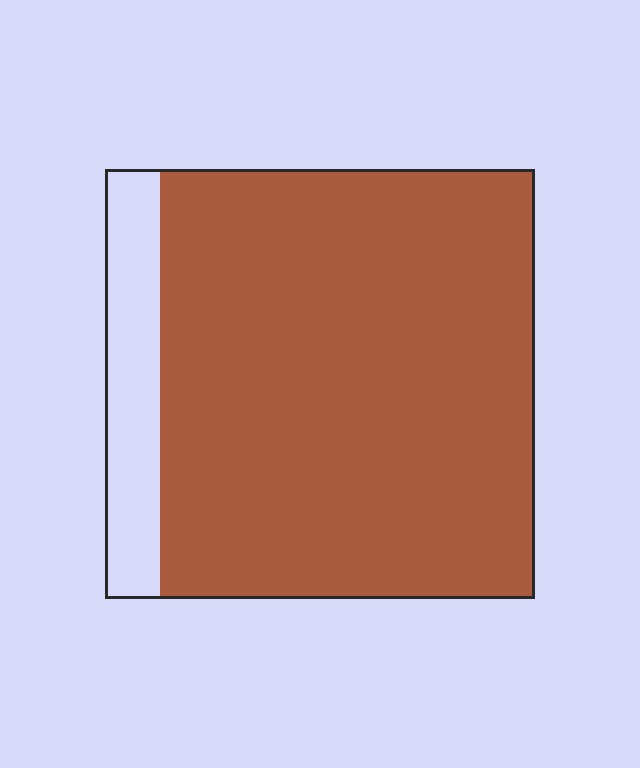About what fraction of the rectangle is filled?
About seven eighths (7/8).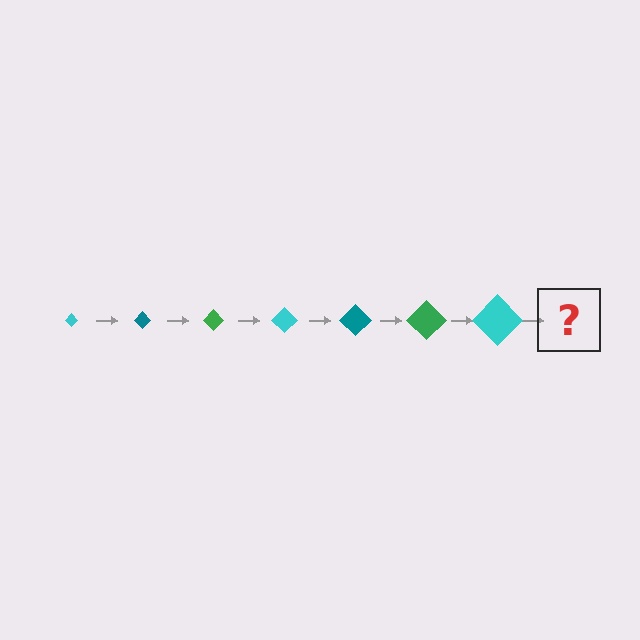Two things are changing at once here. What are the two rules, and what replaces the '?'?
The two rules are that the diamond grows larger each step and the color cycles through cyan, teal, and green. The '?' should be a teal diamond, larger than the previous one.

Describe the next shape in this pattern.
It should be a teal diamond, larger than the previous one.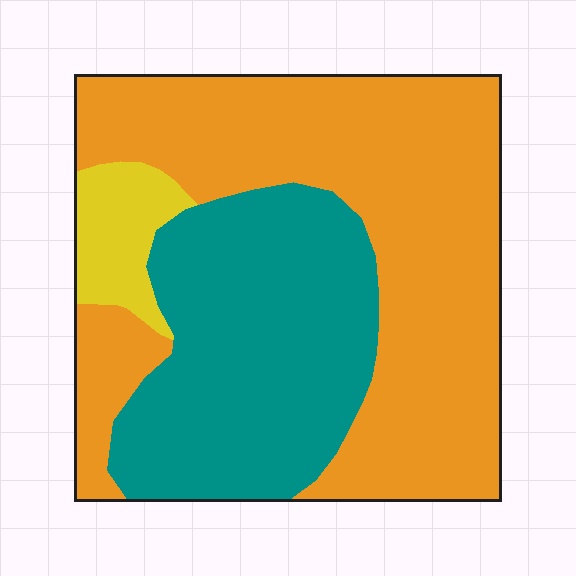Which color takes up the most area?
Orange, at roughly 55%.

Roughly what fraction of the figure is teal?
Teal covers around 35% of the figure.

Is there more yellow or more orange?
Orange.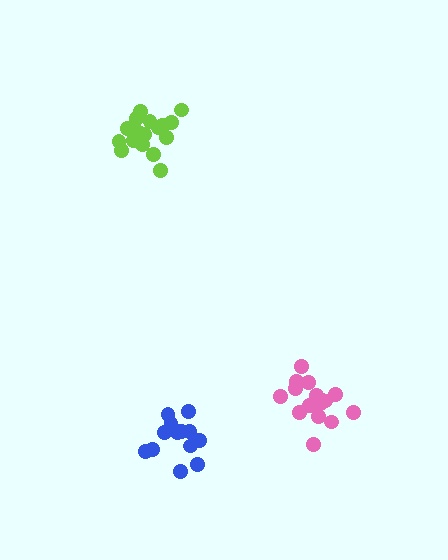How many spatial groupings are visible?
There are 3 spatial groupings.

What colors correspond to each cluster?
The clusters are colored: pink, lime, blue.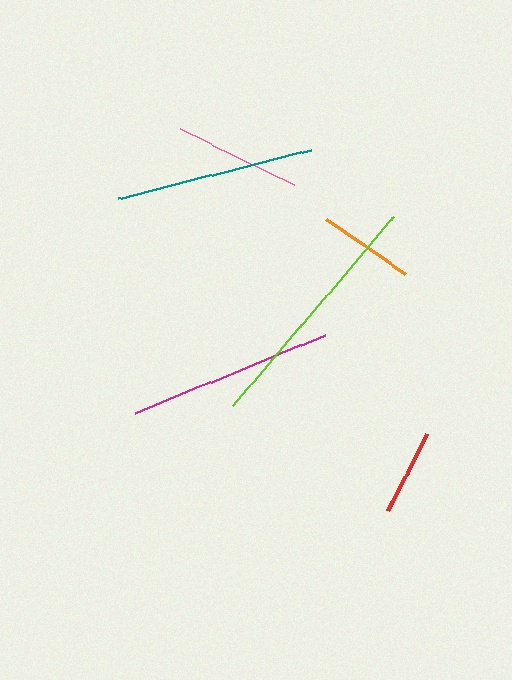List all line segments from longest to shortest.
From longest to shortest: lime, magenta, teal, pink, orange, red.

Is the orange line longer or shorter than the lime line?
The lime line is longer than the orange line.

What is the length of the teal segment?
The teal segment is approximately 200 pixels long.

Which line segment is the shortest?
The red line is the shortest at approximately 87 pixels.